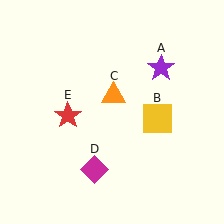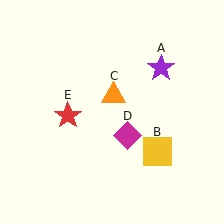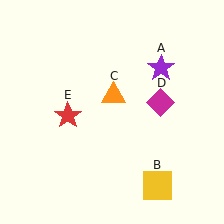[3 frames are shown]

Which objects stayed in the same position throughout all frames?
Purple star (object A) and orange triangle (object C) and red star (object E) remained stationary.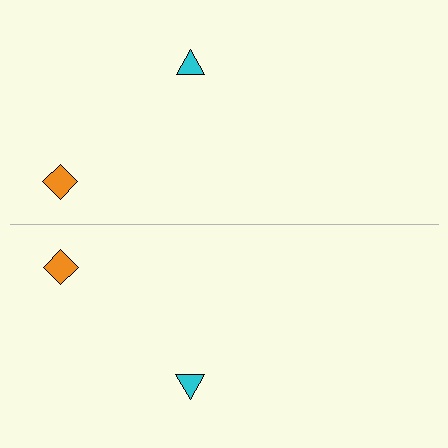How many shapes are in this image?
There are 4 shapes in this image.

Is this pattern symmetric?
Yes, this pattern has bilateral (reflection) symmetry.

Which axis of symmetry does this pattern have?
The pattern has a horizontal axis of symmetry running through the center of the image.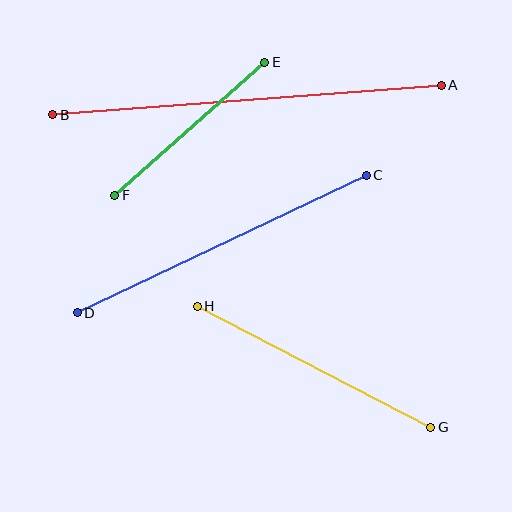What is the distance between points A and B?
The distance is approximately 390 pixels.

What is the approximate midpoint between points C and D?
The midpoint is at approximately (222, 244) pixels.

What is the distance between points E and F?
The distance is approximately 200 pixels.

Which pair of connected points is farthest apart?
Points A and B are farthest apart.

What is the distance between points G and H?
The distance is approximately 263 pixels.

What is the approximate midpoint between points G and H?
The midpoint is at approximately (314, 367) pixels.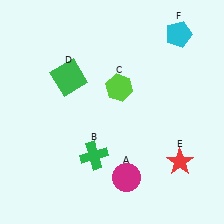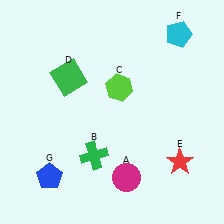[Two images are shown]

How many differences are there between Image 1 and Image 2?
There is 1 difference between the two images.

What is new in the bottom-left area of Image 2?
A blue pentagon (G) was added in the bottom-left area of Image 2.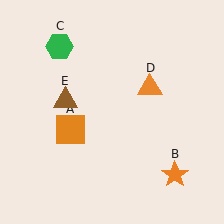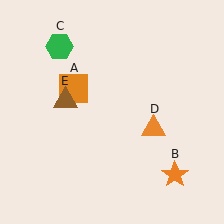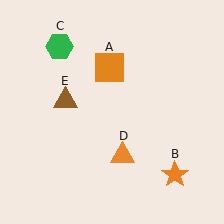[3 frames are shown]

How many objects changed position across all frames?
2 objects changed position: orange square (object A), orange triangle (object D).